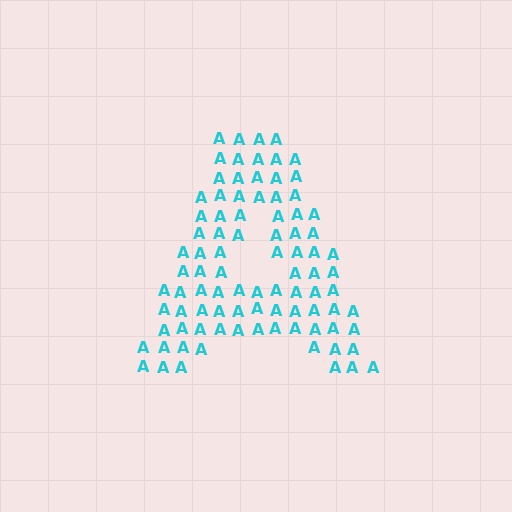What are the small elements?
The small elements are letter A's.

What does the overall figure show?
The overall figure shows the letter A.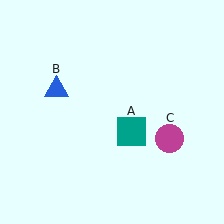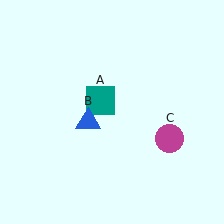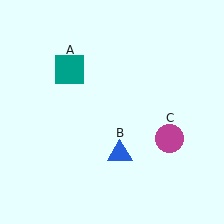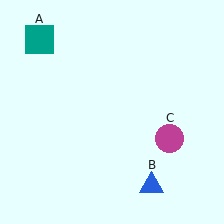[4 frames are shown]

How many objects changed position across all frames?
2 objects changed position: teal square (object A), blue triangle (object B).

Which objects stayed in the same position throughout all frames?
Magenta circle (object C) remained stationary.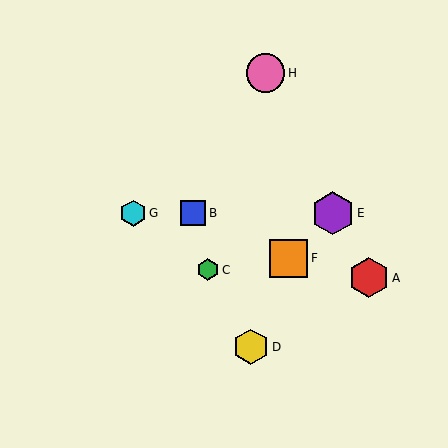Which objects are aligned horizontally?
Objects B, E, G are aligned horizontally.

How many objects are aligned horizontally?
3 objects (B, E, G) are aligned horizontally.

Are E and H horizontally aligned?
No, E is at y≈213 and H is at y≈73.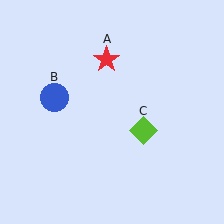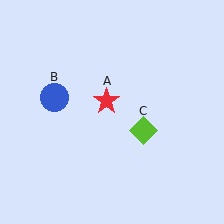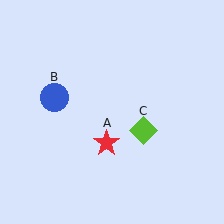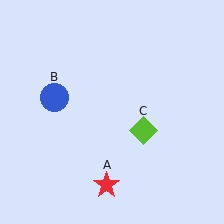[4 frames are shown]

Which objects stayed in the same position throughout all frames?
Blue circle (object B) and lime diamond (object C) remained stationary.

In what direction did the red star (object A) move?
The red star (object A) moved down.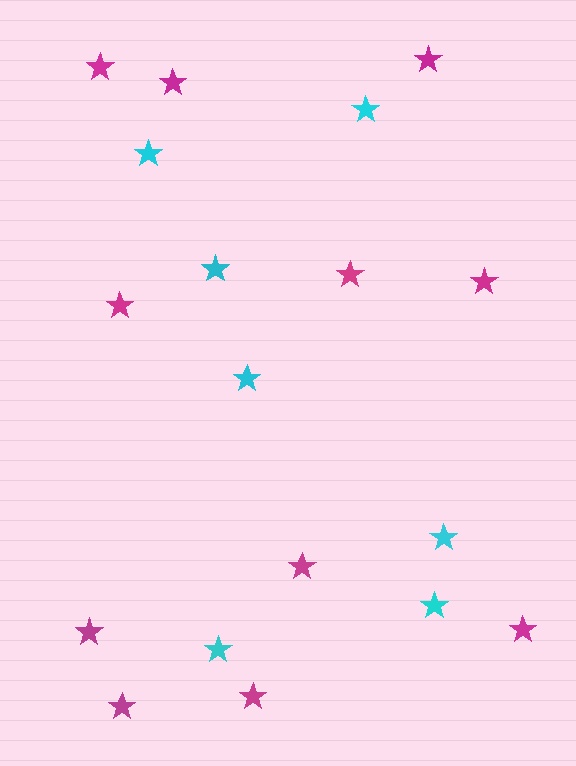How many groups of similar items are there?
There are 2 groups: one group of magenta stars (11) and one group of cyan stars (7).